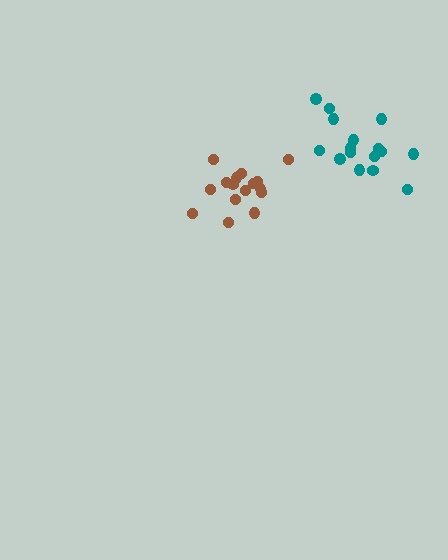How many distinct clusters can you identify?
There are 2 distinct clusters.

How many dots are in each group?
Group 1: 16 dots, Group 2: 16 dots (32 total).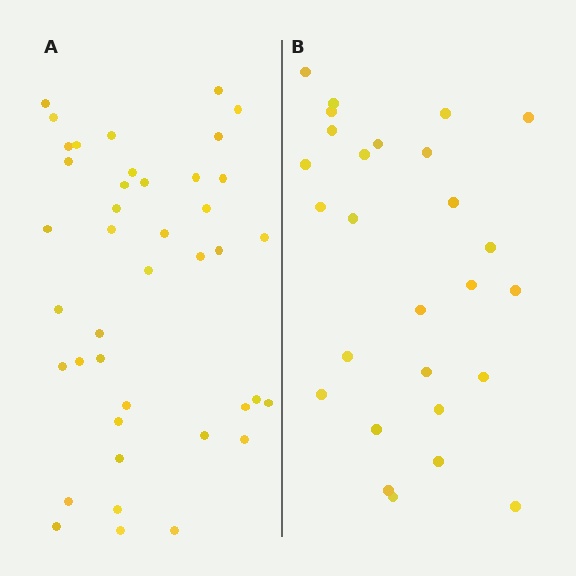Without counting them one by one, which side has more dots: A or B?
Region A (the left region) has more dots.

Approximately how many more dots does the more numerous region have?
Region A has approximately 15 more dots than region B.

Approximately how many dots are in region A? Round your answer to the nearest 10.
About 40 dots. (The exact count is 41, which rounds to 40.)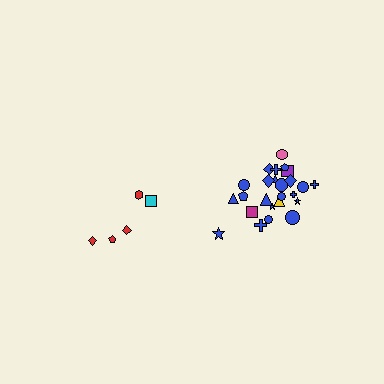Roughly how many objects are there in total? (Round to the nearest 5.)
Roughly 30 objects in total.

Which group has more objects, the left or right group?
The right group.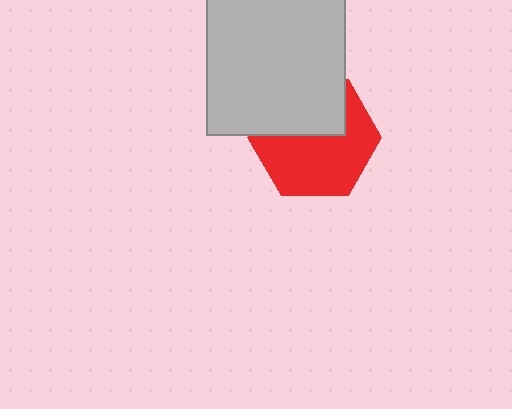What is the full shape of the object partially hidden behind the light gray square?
The partially hidden object is a red hexagon.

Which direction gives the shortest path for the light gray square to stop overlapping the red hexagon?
Moving up gives the shortest separation.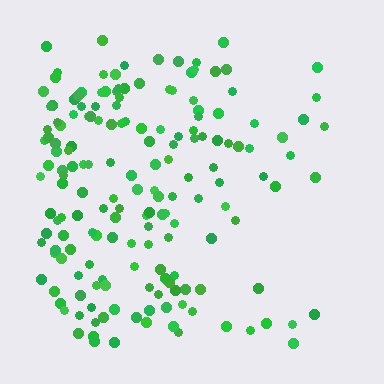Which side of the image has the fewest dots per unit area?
The right.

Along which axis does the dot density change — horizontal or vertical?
Horizontal.